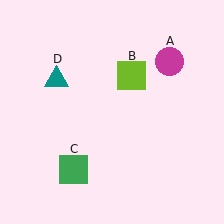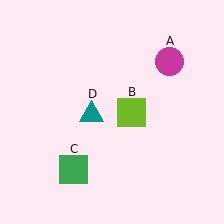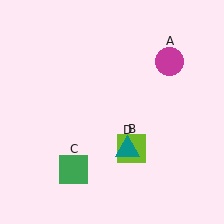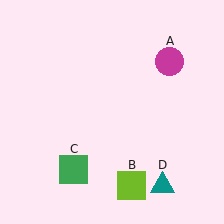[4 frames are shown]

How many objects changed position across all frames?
2 objects changed position: lime square (object B), teal triangle (object D).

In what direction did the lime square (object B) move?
The lime square (object B) moved down.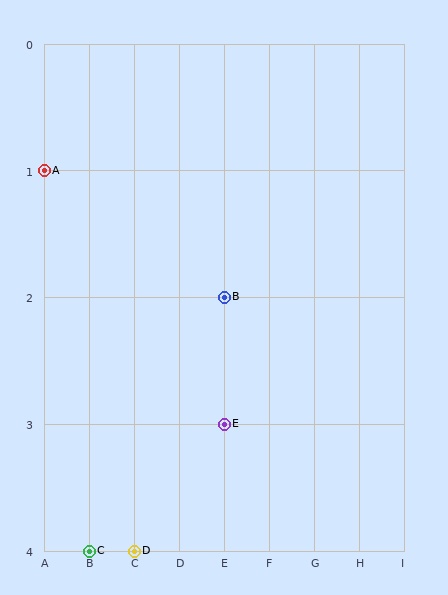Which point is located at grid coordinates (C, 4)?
Point D is at (C, 4).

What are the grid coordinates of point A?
Point A is at grid coordinates (A, 1).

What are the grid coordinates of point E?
Point E is at grid coordinates (E, 3).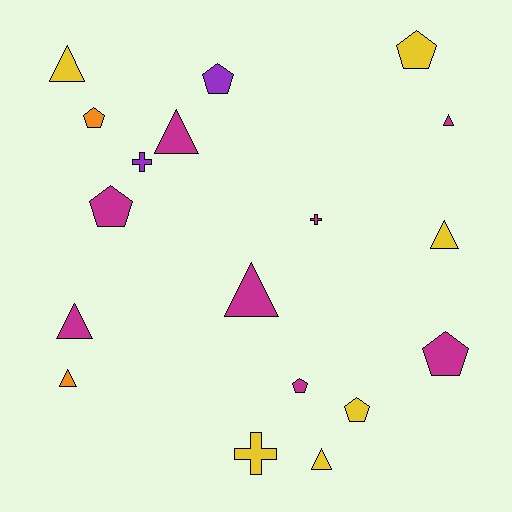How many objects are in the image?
There are 18 objects.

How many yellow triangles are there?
There are 3 yellow triangles.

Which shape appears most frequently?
Triangle, with 8 objects.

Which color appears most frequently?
Magenta, with 8 objects.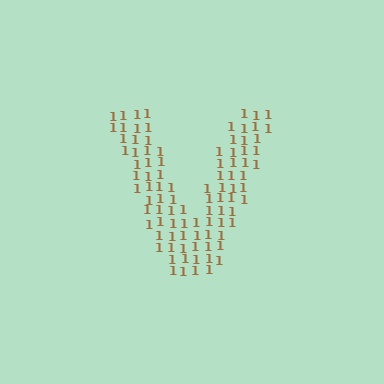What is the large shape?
The large shape is the letter V.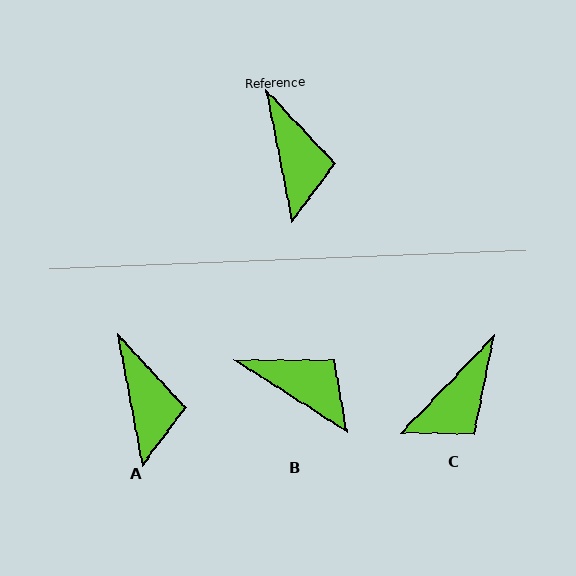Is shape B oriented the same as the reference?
No, it is off by about 47 degrees.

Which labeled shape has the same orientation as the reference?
A.